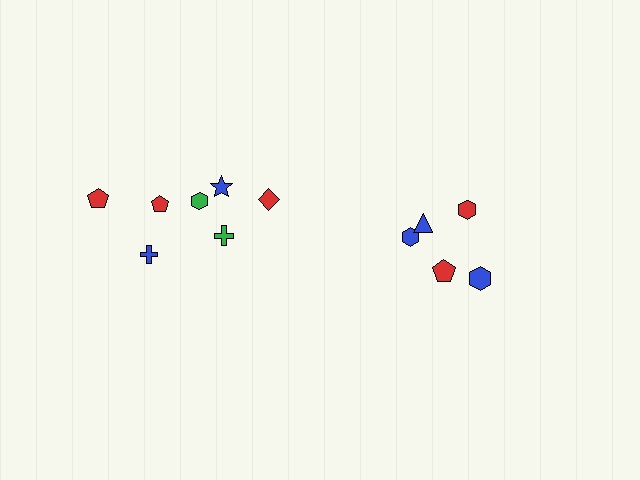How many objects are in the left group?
There are 7 objects.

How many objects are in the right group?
There are 5 objects.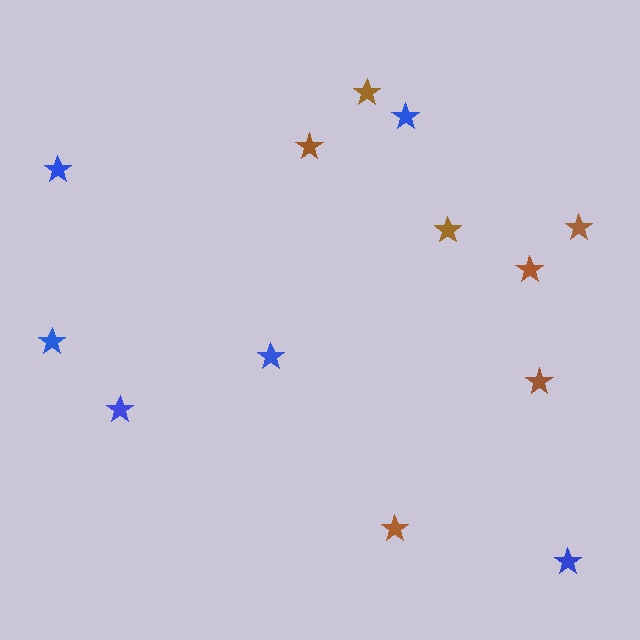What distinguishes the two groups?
There are 2 groups: one group of brown stars (7) and one group of blue stars (6).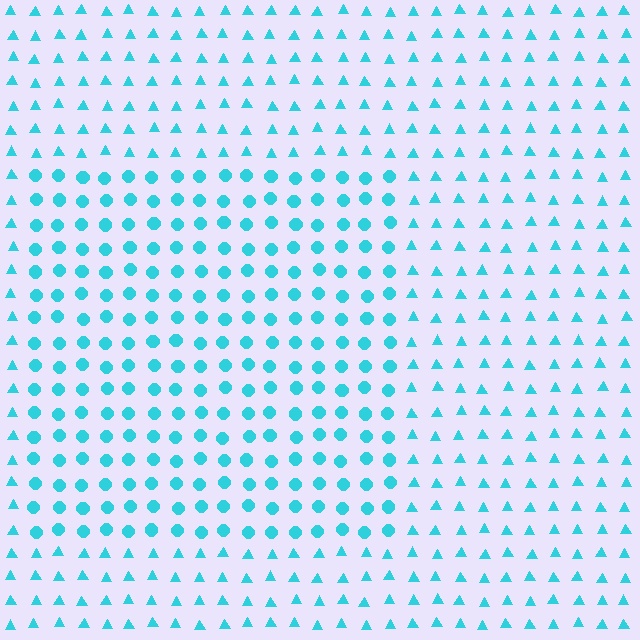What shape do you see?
I see a rectangle.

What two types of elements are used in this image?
The image uses circles inside the rectangle region and triangles outside it.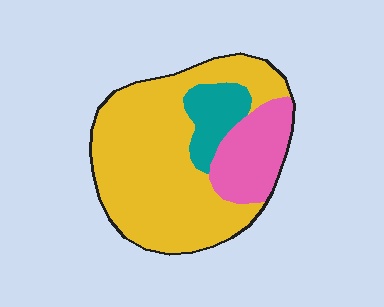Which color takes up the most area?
Yellow, at roughly 70%.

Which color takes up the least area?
Teal, at roughly 10%.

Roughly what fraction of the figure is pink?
Pink covers roughly 20% of the figure.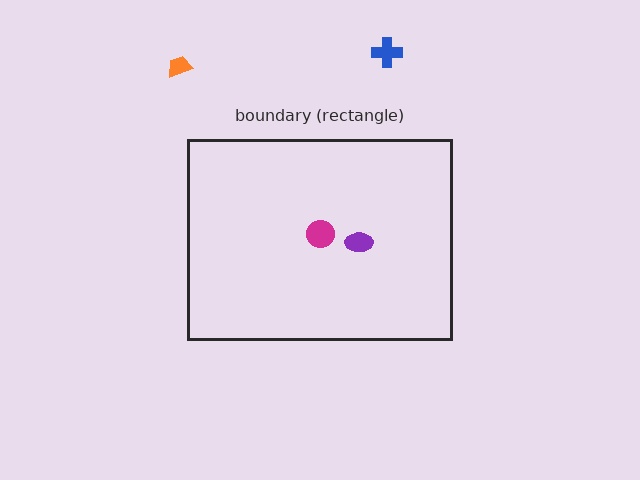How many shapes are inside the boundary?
2 inside, 2 outside.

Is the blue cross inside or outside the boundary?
Outside.